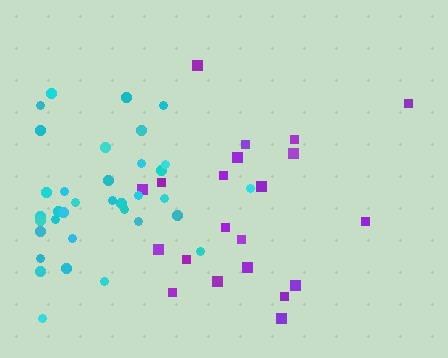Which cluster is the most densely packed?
Cyan.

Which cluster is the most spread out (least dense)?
Purple.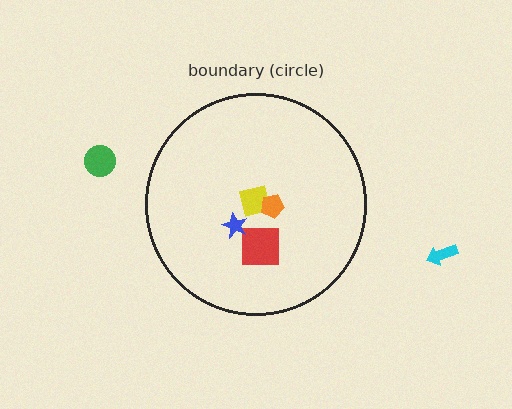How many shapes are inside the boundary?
4 inside, 2 outside.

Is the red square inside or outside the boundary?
Inside.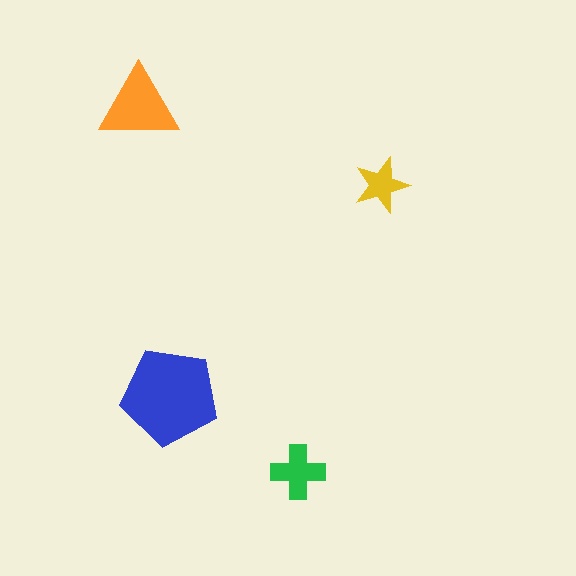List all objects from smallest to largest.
The yellow star, the green cross, the orange triangle, the blue pentagon.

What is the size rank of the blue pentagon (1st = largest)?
1st.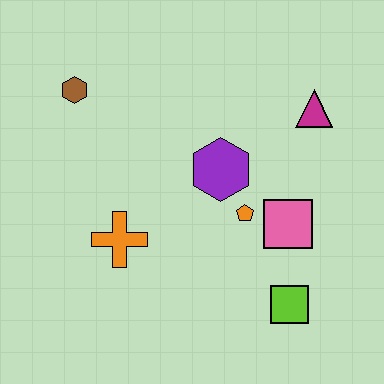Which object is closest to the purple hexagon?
The orange pentagon is closest to the purple hexagon.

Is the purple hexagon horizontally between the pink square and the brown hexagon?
Yes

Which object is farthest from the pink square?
The brown hexagon is farthest from the pink square.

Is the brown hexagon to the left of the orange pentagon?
Yes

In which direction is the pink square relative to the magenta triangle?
The pink square is below the magenta triangle.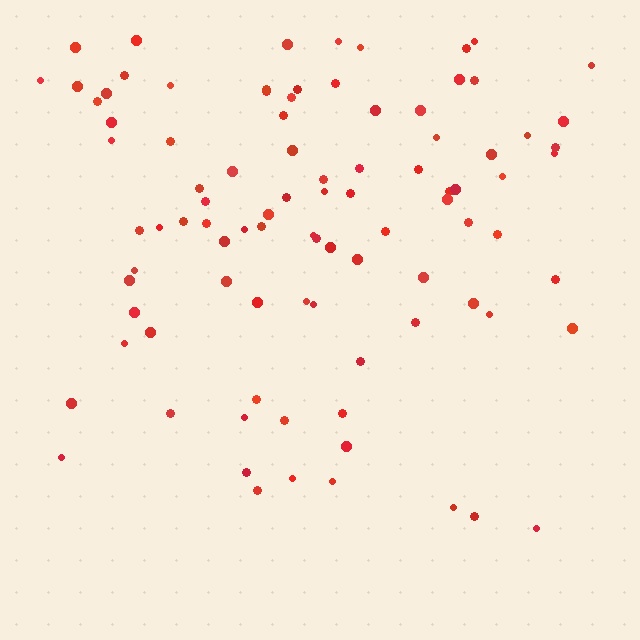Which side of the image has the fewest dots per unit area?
The bottom.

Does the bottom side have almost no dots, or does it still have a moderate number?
Still a moderate number, just noticeably fewer than the top.